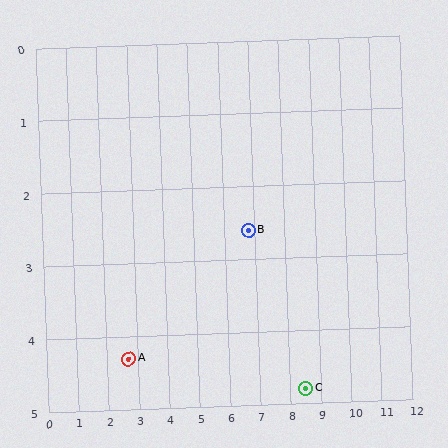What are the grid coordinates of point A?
Point A is at approximately (2.7, 4.3).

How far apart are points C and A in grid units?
Points C and A are about 5.8 grid units apart.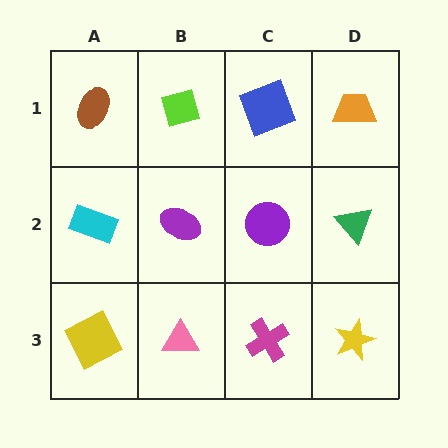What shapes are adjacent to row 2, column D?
An orange trapezoid (row 1, column D), a yellow star (row 3, column D), a purple circle (row 2, column C).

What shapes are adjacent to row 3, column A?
A cyan rectangle (row 2, column A), a pink triangle (row 3, column B).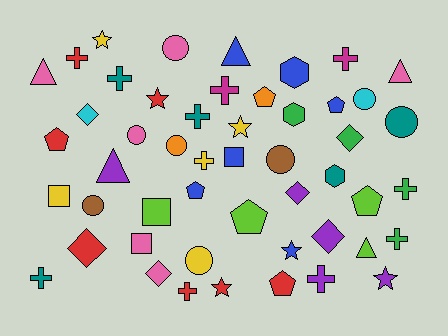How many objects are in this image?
There are 50 objects.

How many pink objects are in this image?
There are 6 pink objects.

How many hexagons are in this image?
There are 3 hexagons.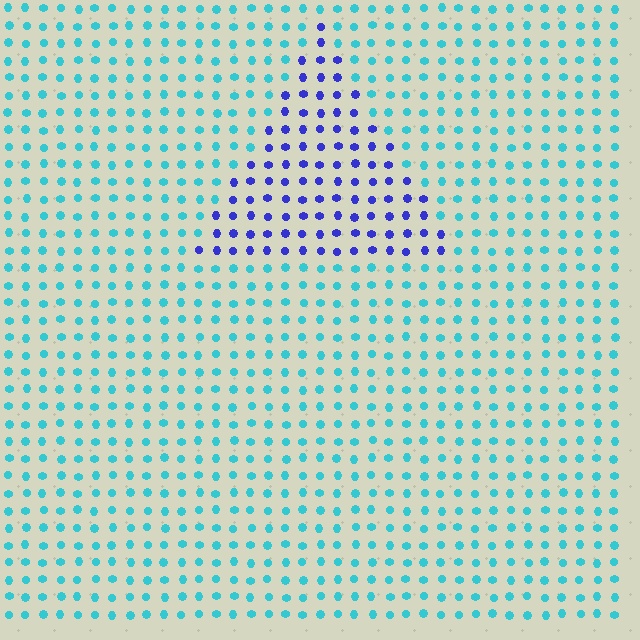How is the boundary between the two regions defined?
The boundary is defined purely by a slight shift in hue (about 57 degrees). Spacing, size, and orientation are identical on both sides.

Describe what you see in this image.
The image is filled with small cyan elements in a uniform arrangement. A triangle-shaped region is visible where the elements are tinted to a slightly different hue, forming a subtle color boundary.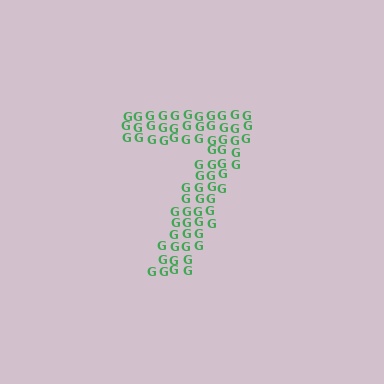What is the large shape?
The large shape is the digit 7.